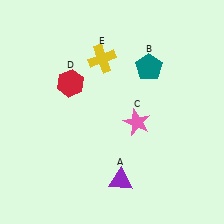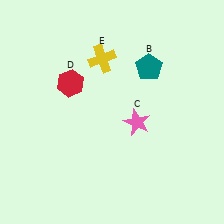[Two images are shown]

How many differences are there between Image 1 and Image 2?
There is 1 difference between the two images.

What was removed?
The purple triangle (A) was removed in Image 2.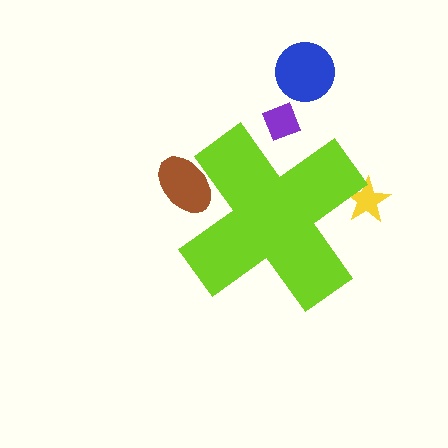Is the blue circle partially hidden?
No, the blue circle is fully visible.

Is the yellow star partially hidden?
Yes, the yellow star is partially hidden behind the lime cross.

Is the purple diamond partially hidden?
Yes, the purple diamond is partially hidden behind the lime cross.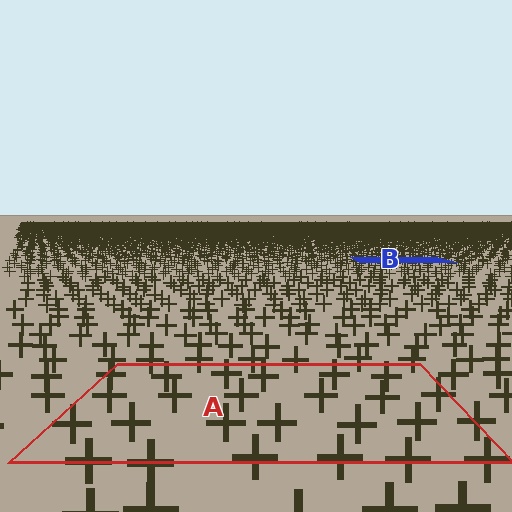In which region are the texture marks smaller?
The texture marks are smaller in region B, because it is farther away.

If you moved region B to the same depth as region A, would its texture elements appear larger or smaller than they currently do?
They would appear larger. At a closer depth, the same texture elements are projected at a bigger on-screen size.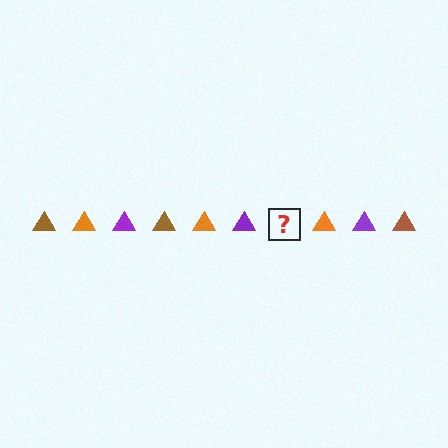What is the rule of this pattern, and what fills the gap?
The rule is that the pattern cycles through brown, orange, purple triangles. The gap should be filled with a brown triangle.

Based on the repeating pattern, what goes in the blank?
The blank should be a brown triangle.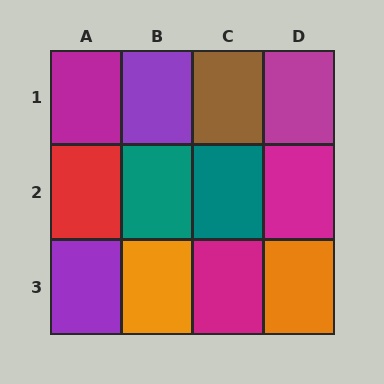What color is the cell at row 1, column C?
Brown.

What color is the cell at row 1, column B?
Purple.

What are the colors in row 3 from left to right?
Purple, orange, magenta, orange.